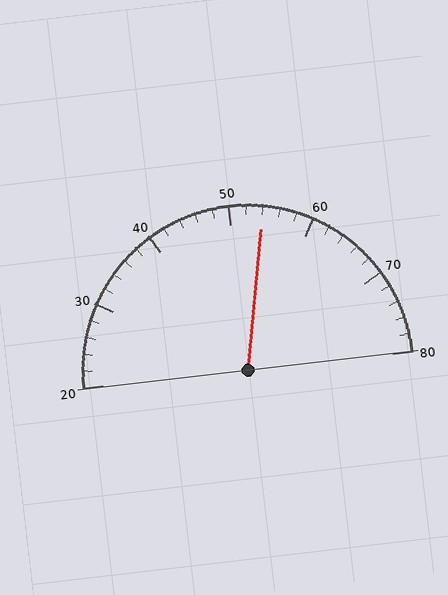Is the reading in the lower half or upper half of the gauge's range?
The reading is in the upper half of the range (20 to 80).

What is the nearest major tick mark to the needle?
The nearest major tick mark is 50.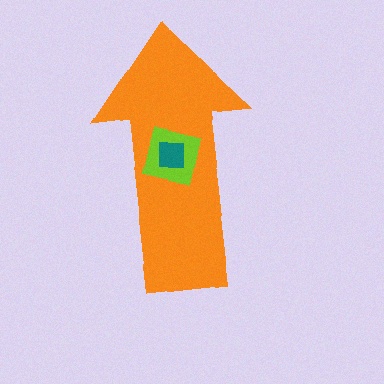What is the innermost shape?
The teal square.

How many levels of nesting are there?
3.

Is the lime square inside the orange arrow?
Yes.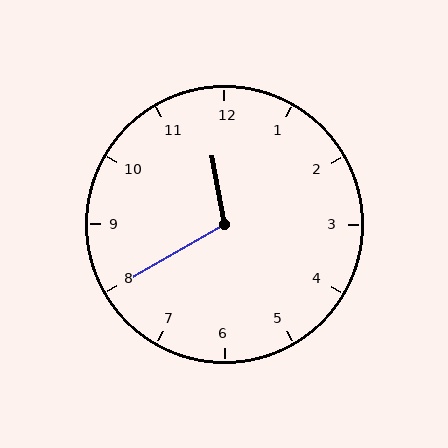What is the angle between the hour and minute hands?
Approximately 110 degrees.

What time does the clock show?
11:40.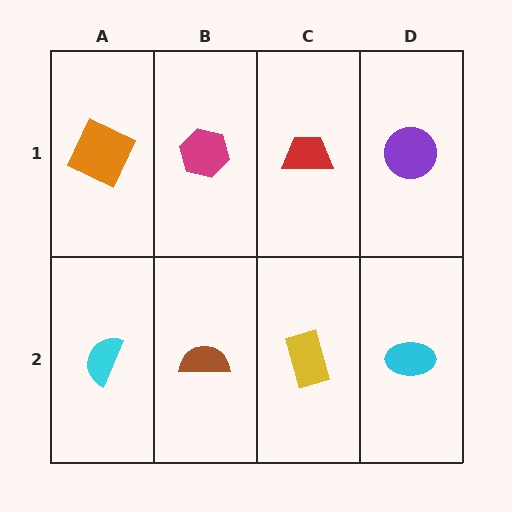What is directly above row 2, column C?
A red trapezoid.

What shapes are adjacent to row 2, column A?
An orange square (row 1, column A), a brown semicircle (row 2, column B).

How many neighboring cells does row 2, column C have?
3.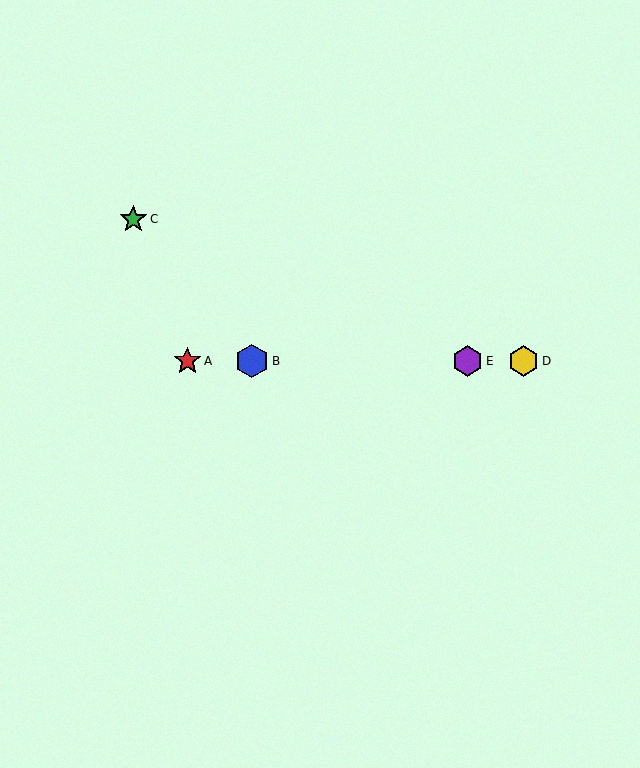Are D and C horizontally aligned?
No, D is at y≈361 and C is at y≈219.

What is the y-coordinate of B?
Object B is at y≈361.